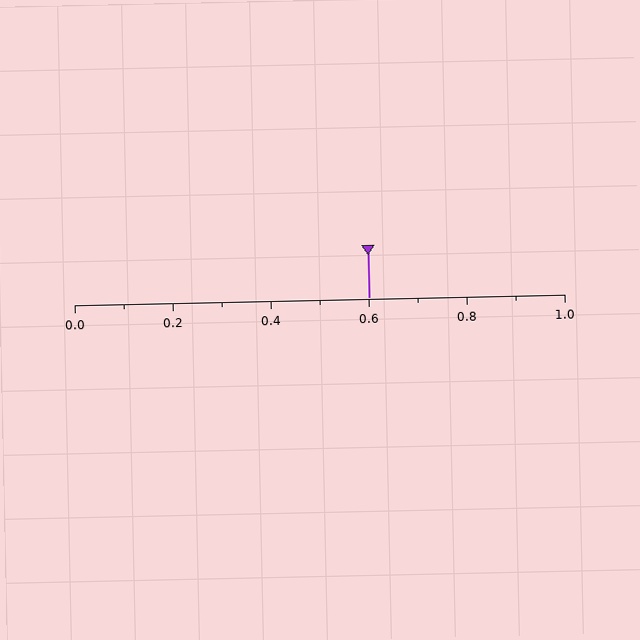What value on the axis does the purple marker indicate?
The marker indicates approximately 0.6.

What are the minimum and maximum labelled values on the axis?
The axis runs from 0.0 to 1.0.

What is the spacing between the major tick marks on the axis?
The major ticks are spaced 0.2 apart.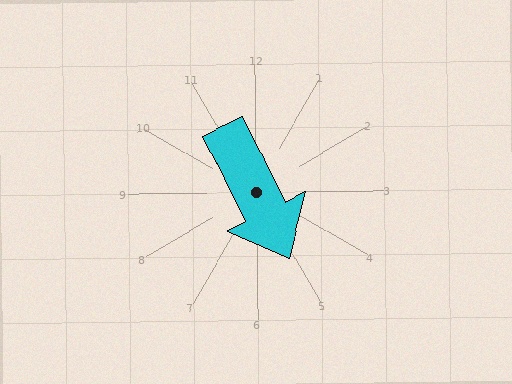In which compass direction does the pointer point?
Southeast.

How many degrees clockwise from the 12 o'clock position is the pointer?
Approximately 154 degrees.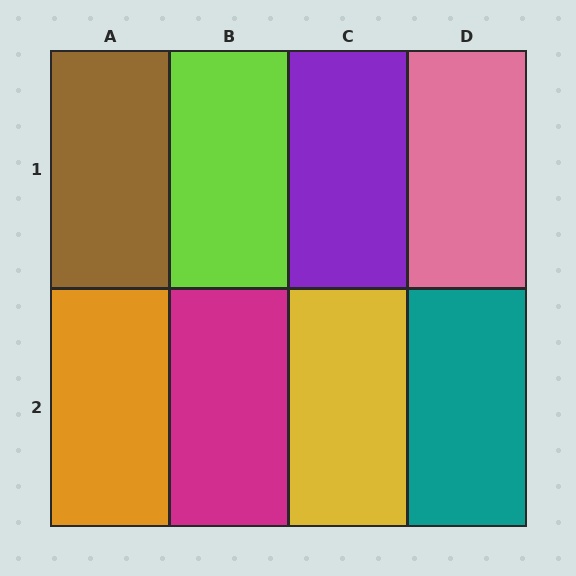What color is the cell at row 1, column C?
Purple.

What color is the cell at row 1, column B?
Lime.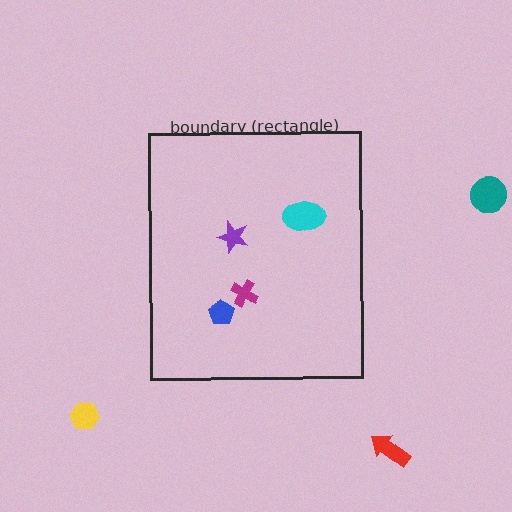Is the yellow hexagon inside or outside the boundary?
Outside.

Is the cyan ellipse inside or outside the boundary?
Inside.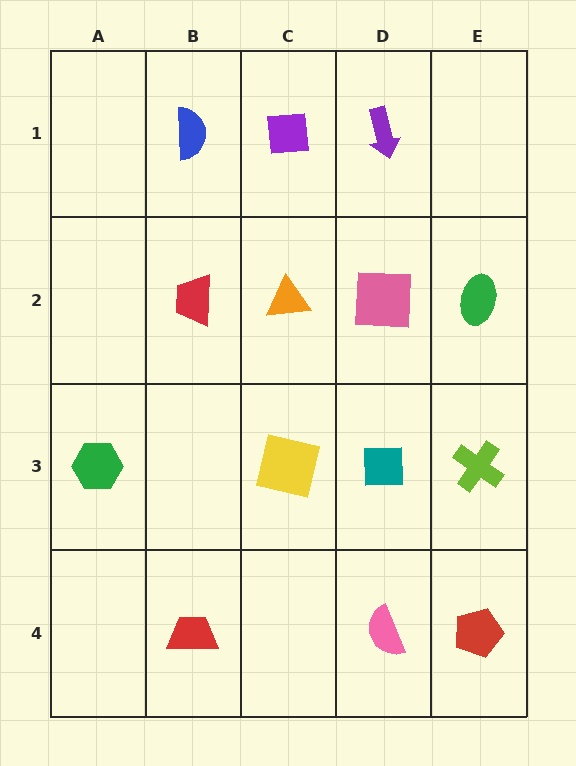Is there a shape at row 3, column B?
No, that cell is empty.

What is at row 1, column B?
A blue semicircle.